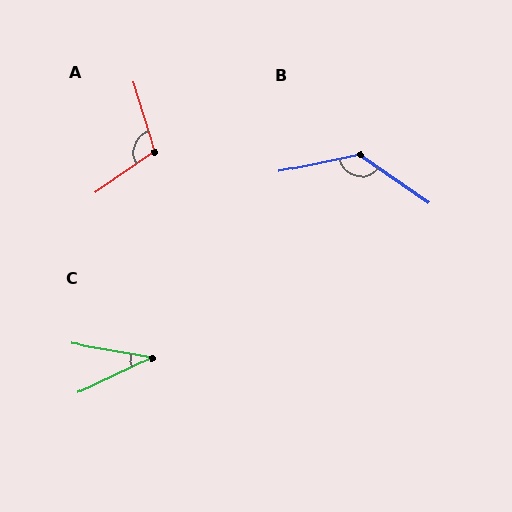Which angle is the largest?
B, at approximately 133 degrees.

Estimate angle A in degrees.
Approximately 108 degrees.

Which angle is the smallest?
C, at approximately 36 degrees.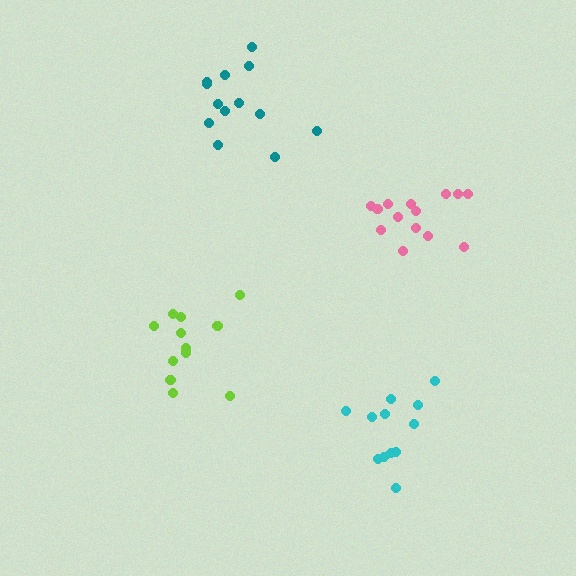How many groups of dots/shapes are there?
There are 4 groups.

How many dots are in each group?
Group 1: 13 dots, Group 2: 12 dots, Group 3: 14 dots, Group 4: 13 dots (52 total).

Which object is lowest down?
The cyan cluster is bottommost.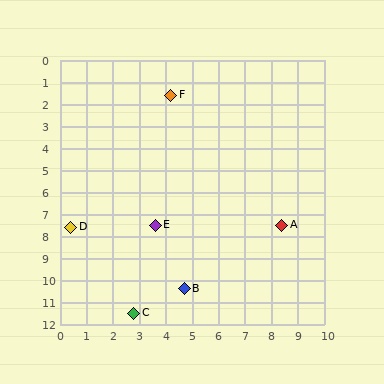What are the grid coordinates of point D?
Point D is at approximately (0.4, 7.6).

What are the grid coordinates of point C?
Point C is at approximately (2.8, 11.5).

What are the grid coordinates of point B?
Point B is at approximately (4.7, 10.4).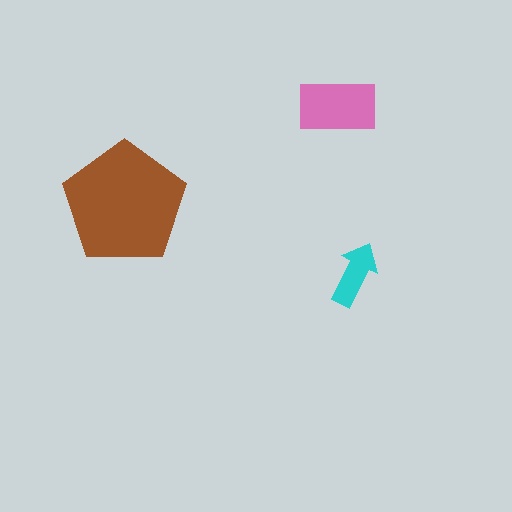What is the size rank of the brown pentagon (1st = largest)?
1st.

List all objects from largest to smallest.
The brown pentagon, the pink rectangle, the cyan arrow.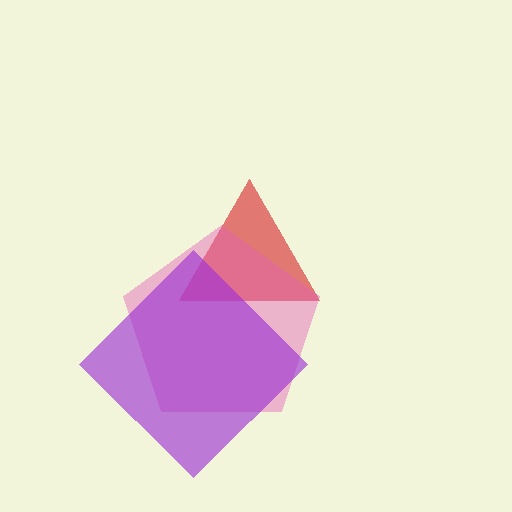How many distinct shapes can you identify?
There are 3 distinct shapes: a red triangle, a pink pentagon, a purple diamond.